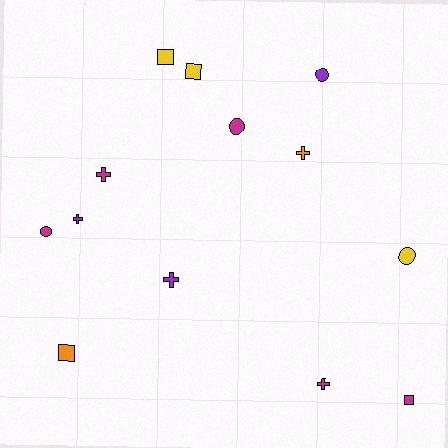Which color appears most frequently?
Magenta, with 5 objects.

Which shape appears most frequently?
Cross, with 5 objects.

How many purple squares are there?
There are no purple squares.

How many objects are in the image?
There are 13 objects.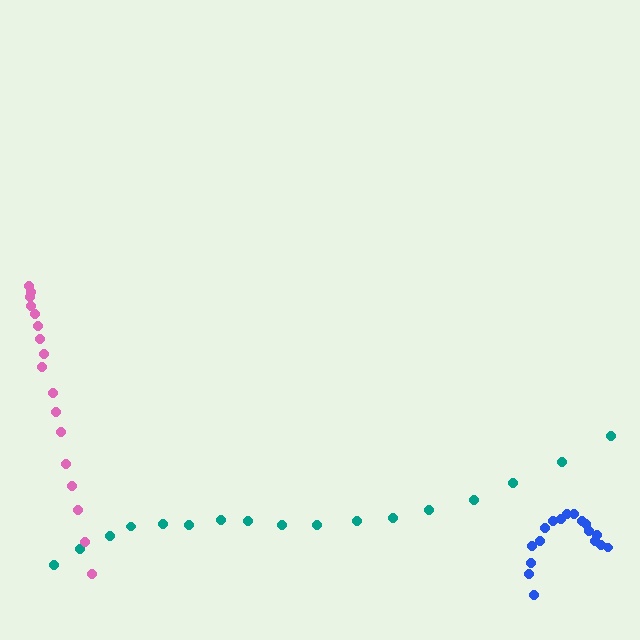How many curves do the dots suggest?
There are 3 distinct paths.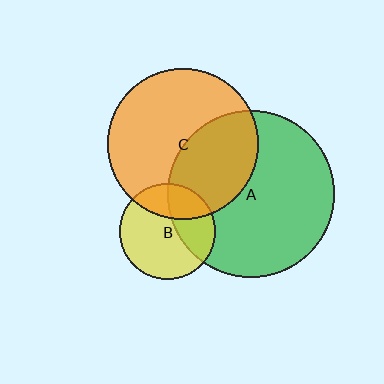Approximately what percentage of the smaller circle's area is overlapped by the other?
Approximately 40%.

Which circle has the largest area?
Circle A (green).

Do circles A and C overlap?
Yes.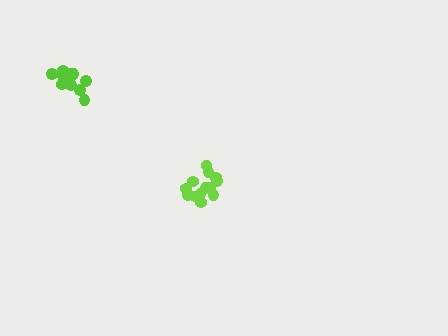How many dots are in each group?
Group 1: 13 dots, Group 2: 11 dots (24 total).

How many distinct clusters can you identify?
There are 2 distinct clusters.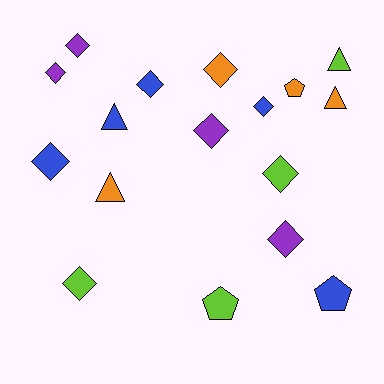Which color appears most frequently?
Blue, with 5 objects.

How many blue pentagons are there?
There is 1 blue pentagon.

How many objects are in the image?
There are 17 objects.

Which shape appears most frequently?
Diamond, with 10 objects.